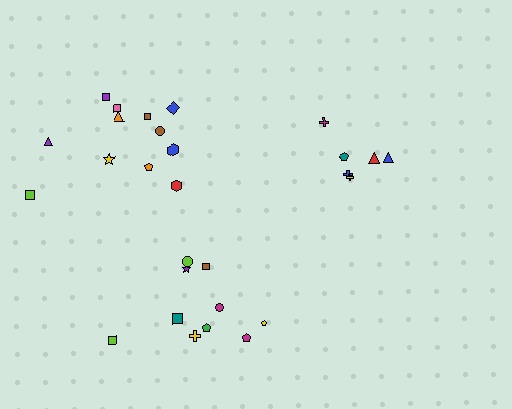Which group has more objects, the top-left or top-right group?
The top-left group.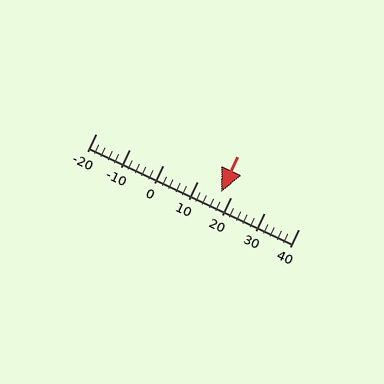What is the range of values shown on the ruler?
The ruler shows values from -20 to 40.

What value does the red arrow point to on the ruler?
The red arrow points to approximately 17.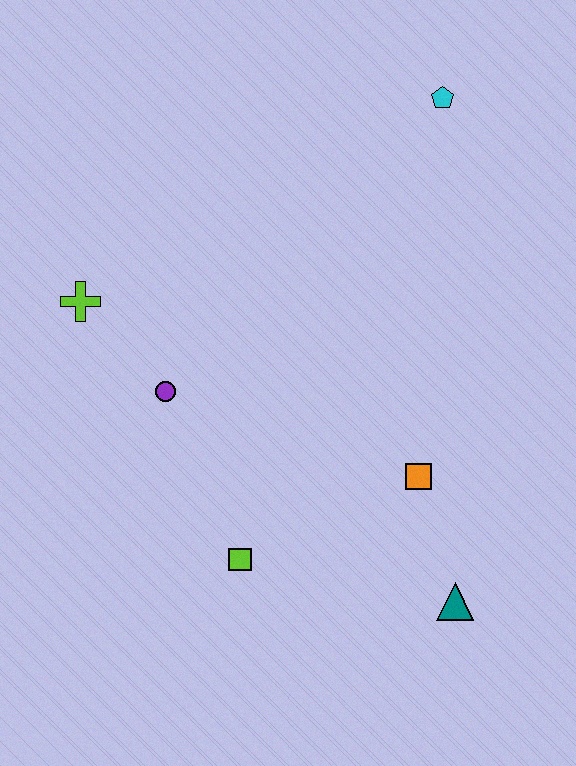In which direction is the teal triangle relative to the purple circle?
The teal triangle is to the right of the purple circle.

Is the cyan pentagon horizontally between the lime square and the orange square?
No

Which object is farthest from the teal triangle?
The cyan pentagon is farthest from the teal triangle.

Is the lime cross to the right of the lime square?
No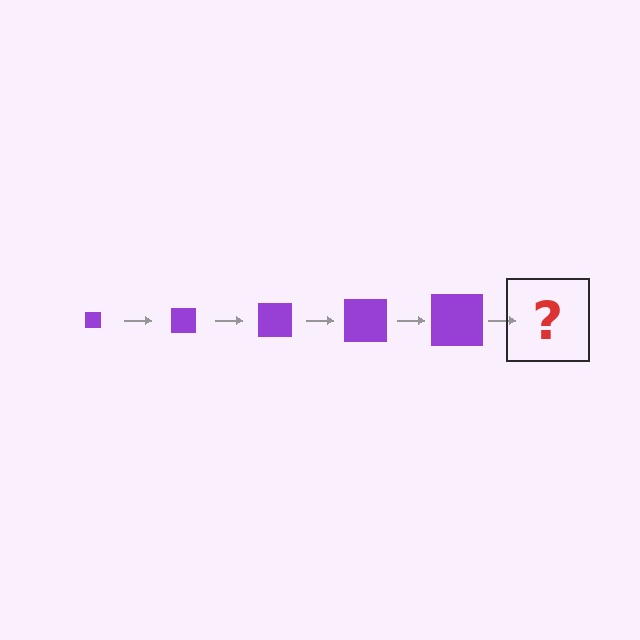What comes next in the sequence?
The next element should be a purple square, larger than the previous one.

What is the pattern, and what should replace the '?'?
The pattern is that the square gets progressively larger each step. The '?' should be a purple square, larger than the previous one.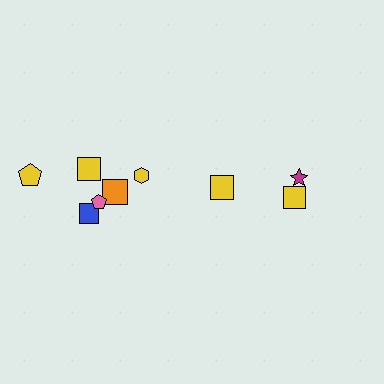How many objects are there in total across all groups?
There are 9 objects.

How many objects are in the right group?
There are 3 objects.